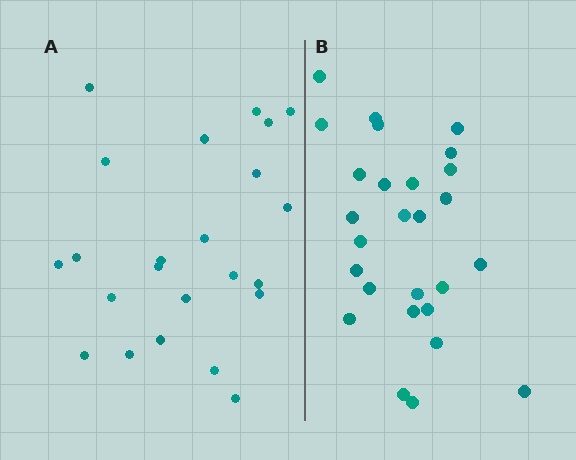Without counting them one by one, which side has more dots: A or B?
Region B (the right region) has more dots.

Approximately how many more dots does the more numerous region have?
Region B has about 4 more dots than region A.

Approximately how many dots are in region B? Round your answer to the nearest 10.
About 30 dots. (The exact count is 27, which rounds to 30.)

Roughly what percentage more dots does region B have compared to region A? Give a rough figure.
About 15% more.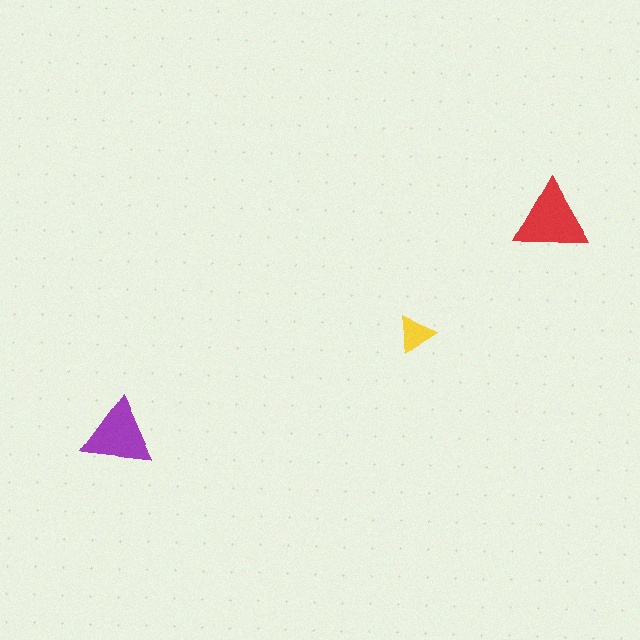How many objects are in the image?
There are 3 objects in the image.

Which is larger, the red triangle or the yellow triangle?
The red one.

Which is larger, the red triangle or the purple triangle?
The red one.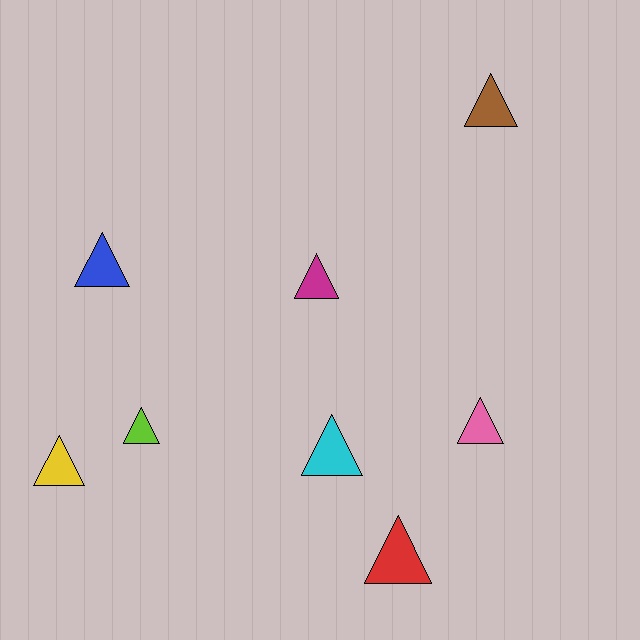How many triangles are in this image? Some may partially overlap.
There are 8 triangles.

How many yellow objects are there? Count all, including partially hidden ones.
There is 1 yellow object.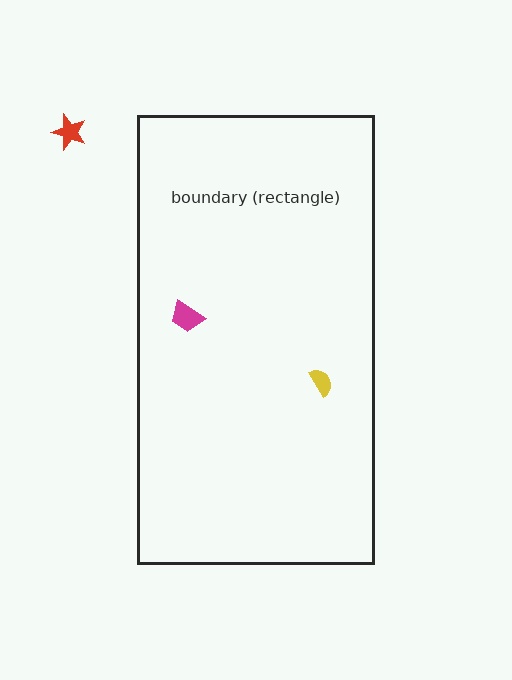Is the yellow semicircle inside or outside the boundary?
Inside.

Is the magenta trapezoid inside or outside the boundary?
Inside.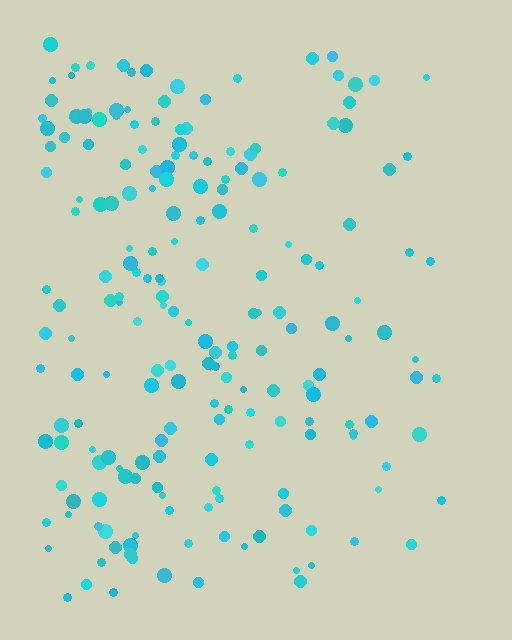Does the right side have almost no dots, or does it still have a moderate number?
Still a moderate number, just noticeably fewer than the left.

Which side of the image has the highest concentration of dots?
The left.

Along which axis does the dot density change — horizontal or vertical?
Horizontal.